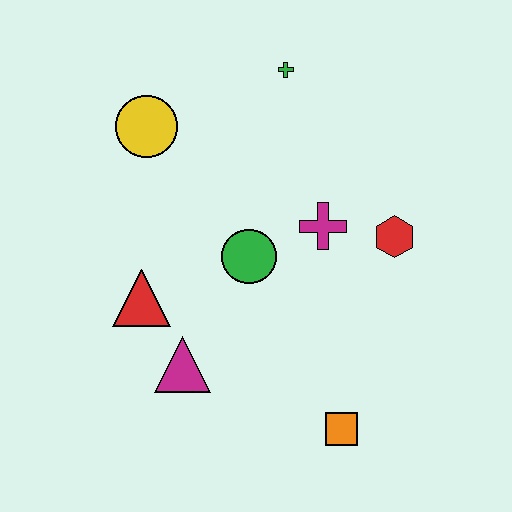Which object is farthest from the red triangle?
The green cross is farthest from the red triangle.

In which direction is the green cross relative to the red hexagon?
The green cross is above the red hexagon.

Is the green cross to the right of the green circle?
Yes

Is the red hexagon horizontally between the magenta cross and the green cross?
No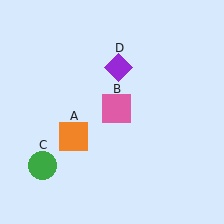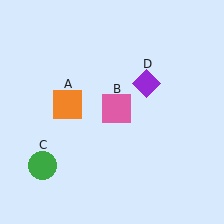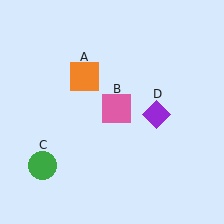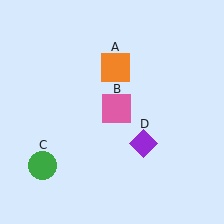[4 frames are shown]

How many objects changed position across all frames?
2 objects changed position: orange square (object A), purple diamond (object D).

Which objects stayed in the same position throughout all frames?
Pink square (object B) and green circle (object C) remained stationary.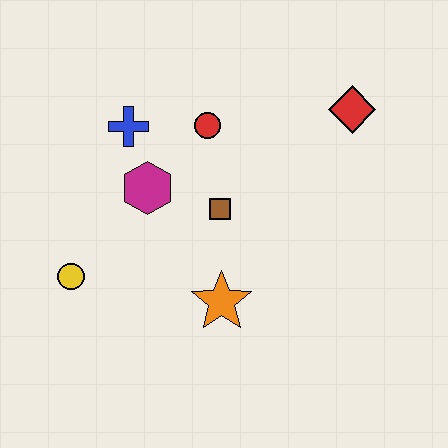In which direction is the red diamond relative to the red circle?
The red diamond is to the right of the red circle.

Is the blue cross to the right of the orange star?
No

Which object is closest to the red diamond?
The red circle is closest to the red diamond.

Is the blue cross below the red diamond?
Yes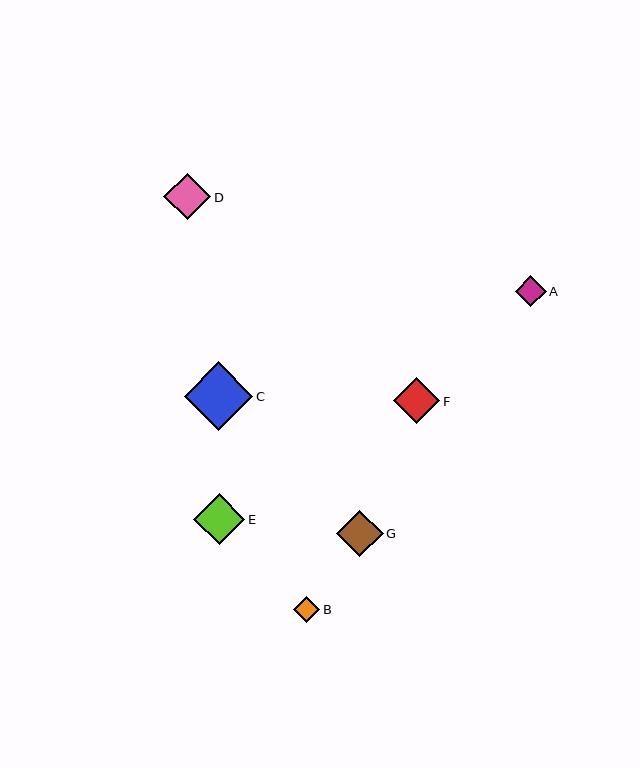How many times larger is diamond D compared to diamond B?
Diamond D is approximately 1.8 times the size of diamond B.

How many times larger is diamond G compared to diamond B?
Diamond G is approximately 1.8 times the size of diamond B.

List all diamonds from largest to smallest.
From largest to smallest: C, E, D, F, G, A, B.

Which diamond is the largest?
Diamond C is the largest with a size of approximately 68 pixels.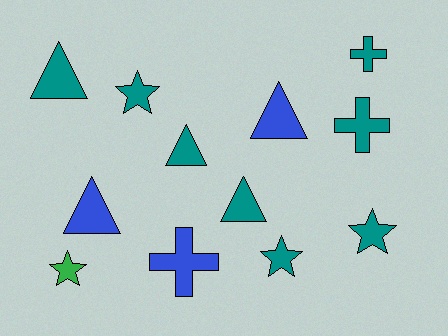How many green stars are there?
There is 1 green star.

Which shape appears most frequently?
Triangle, with 5 objects.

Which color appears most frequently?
Teal, with 8 objects.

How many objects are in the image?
There are 12 objects.